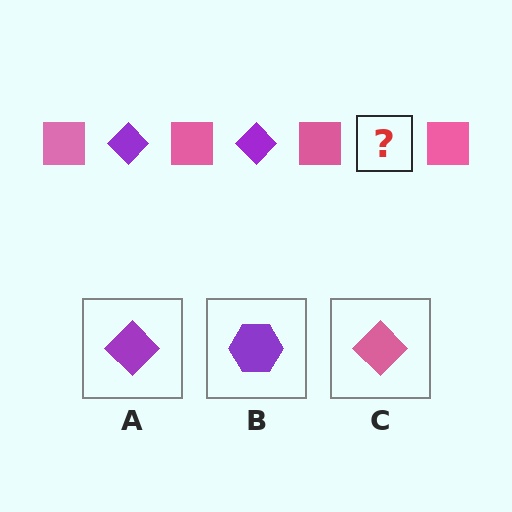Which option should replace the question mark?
Option A.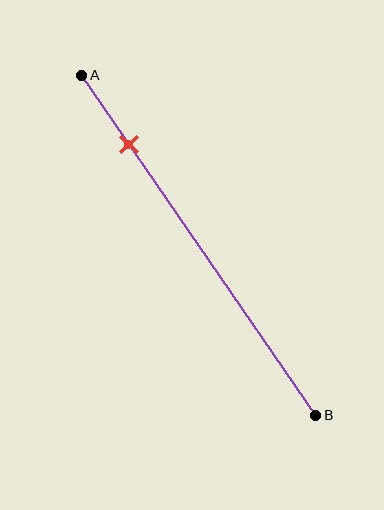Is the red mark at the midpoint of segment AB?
No, the mark is at about 20% from A, not at the 50% midpoint.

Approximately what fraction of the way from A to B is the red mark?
The red mark is approximately 20% of the way from A to B.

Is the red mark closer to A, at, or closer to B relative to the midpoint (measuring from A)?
The red mark is closer to point A than the midpoint of segment AB.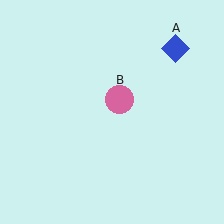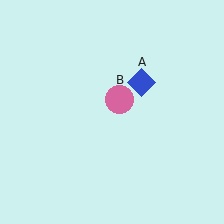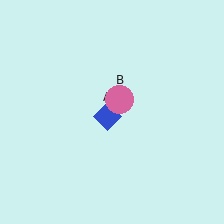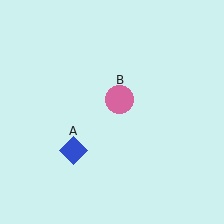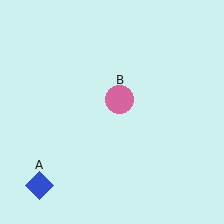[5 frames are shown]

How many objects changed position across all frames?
1 object changed position: blue diamond (object A).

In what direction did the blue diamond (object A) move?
The blue diamond (object A) moved down and to the left.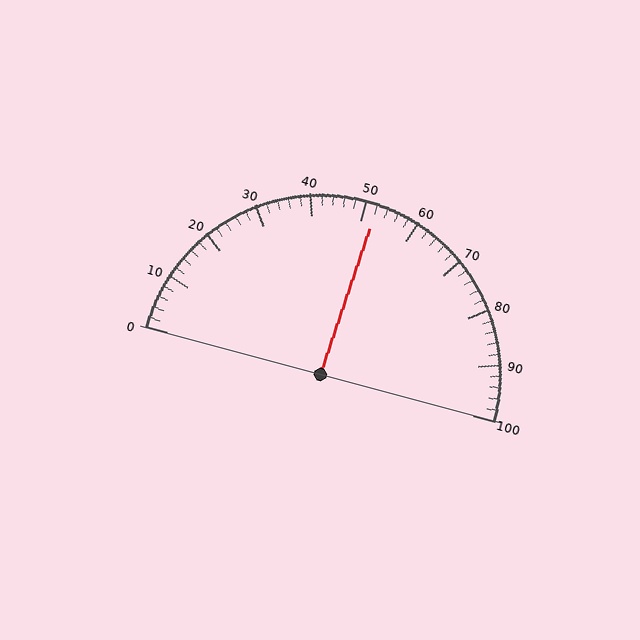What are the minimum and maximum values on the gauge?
The gauge ranges from 0 to 100.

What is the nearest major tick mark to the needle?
The nearest major tick mark is 50.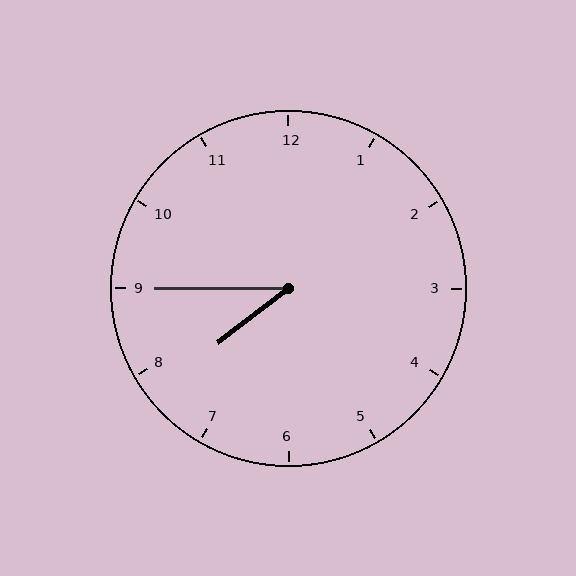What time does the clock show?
7:45.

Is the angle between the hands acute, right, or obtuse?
It is acute.